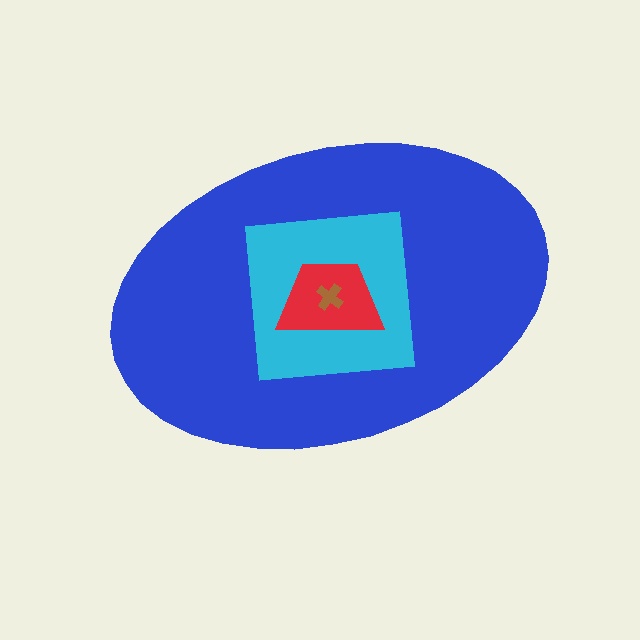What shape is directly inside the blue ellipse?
The cyan square.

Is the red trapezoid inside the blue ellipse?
Yes.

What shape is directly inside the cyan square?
The red trapezoid.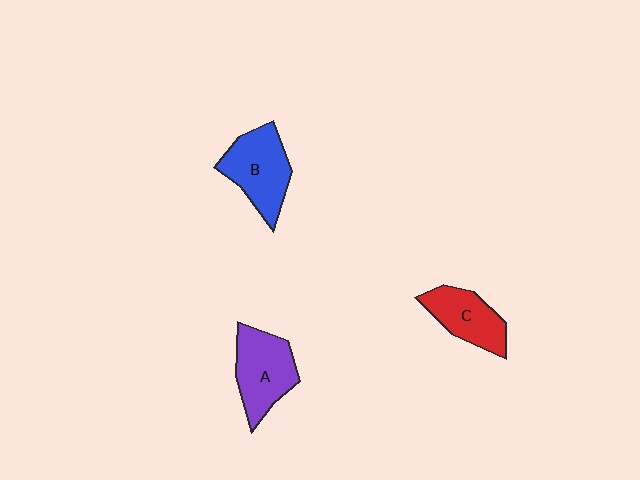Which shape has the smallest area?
Shape C (red).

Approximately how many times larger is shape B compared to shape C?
Approximately 1.2 times.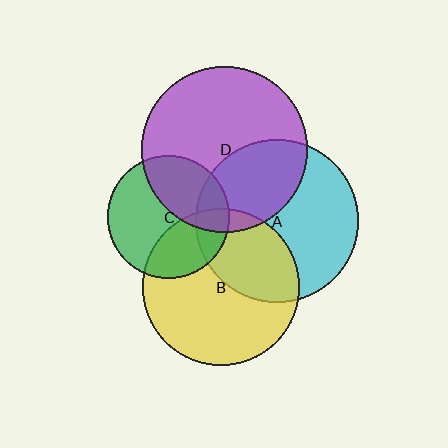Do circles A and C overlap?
Yes.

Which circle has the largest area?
Circle D (purple).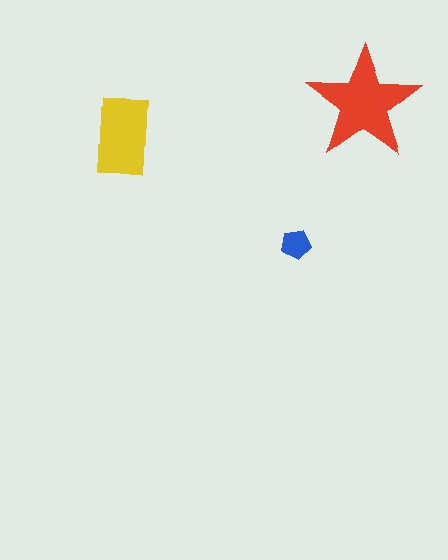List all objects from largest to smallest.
The red star, the yellow rectangle, the blue pentagon.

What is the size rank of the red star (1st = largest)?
1st.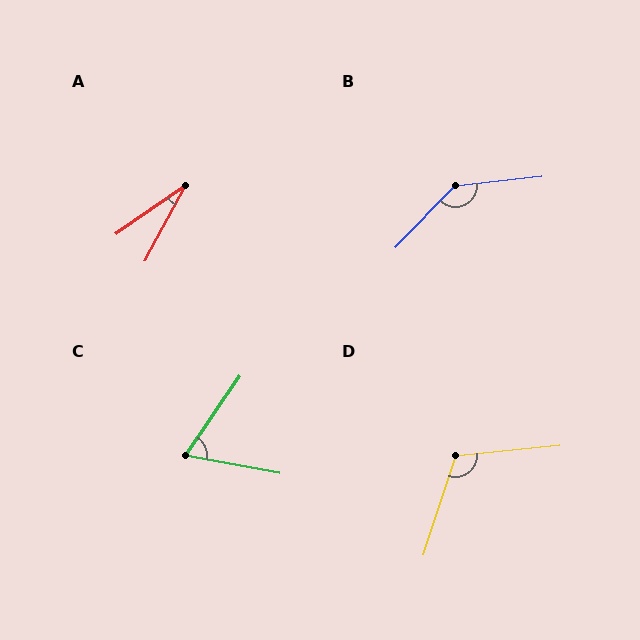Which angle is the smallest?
A, at approximately 27 degrees.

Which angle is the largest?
B, at approximately 141 degrees.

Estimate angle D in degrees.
Approximately 113 degrees.